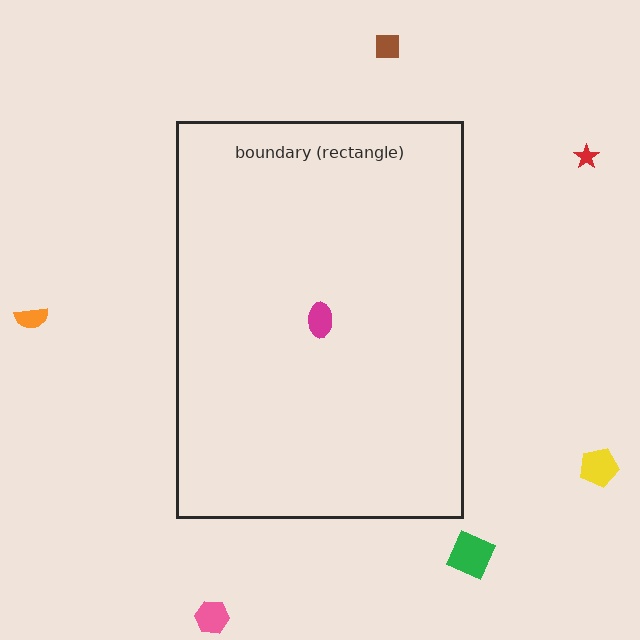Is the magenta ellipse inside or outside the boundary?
Inside.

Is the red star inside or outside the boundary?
Outside.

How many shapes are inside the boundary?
1 inside, 6 outside.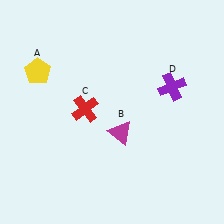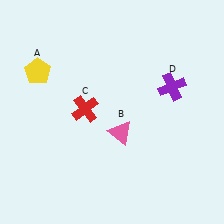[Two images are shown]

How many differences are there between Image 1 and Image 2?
There is 1 difference between the two images.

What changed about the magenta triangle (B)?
In Image 1, B is magenta. In Image 2, it changed to pink.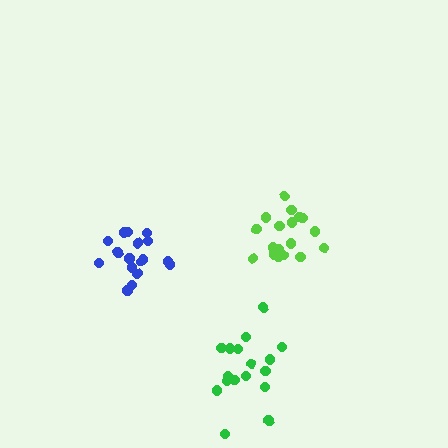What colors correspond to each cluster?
The clusters are colored: lime, green, blue.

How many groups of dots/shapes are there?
There are 3 groups.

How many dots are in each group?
Group 1: 19 dots, Group 2: 17 dots, Group 3: 17 dots (53 total).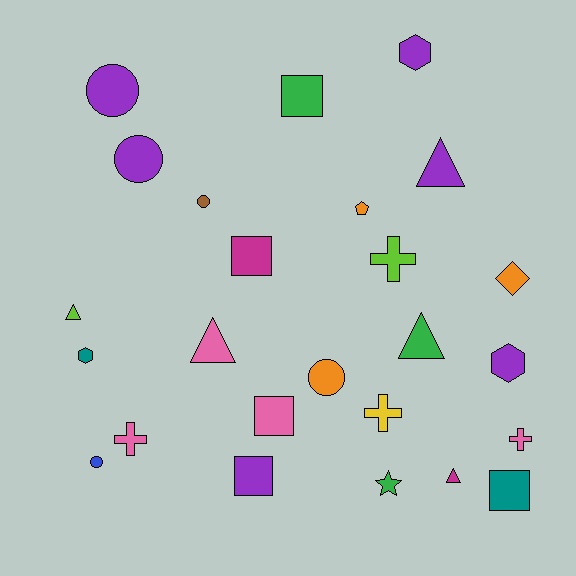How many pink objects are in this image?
There are 4 pink objects.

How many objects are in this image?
There are 25 objects.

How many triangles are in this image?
There are 5 triangles.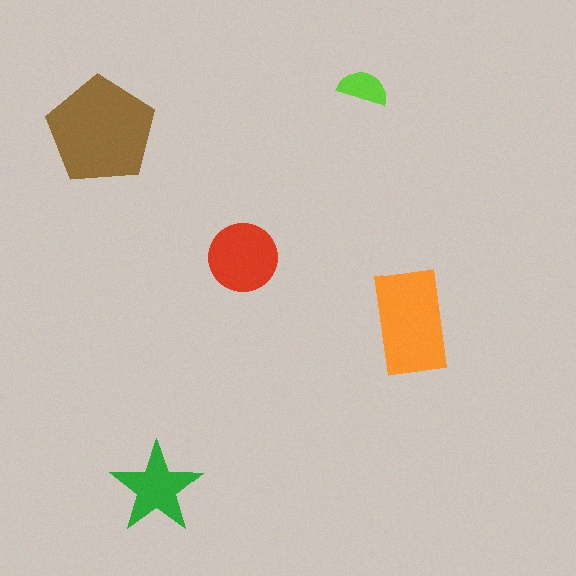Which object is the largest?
The brown pentagon.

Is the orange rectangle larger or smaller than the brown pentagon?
Smaller.